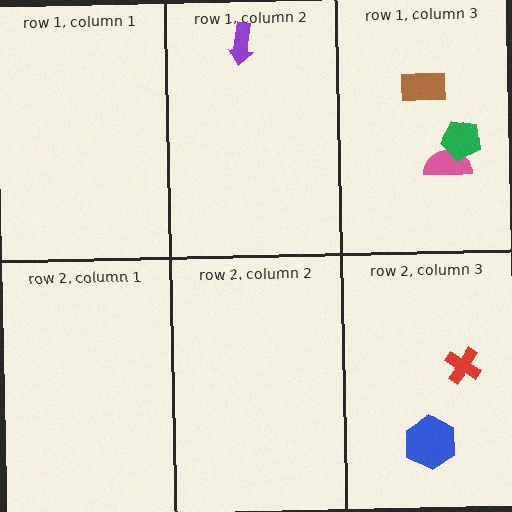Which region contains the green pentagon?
The row 1, column 3 region.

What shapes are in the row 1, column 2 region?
The purple arrow.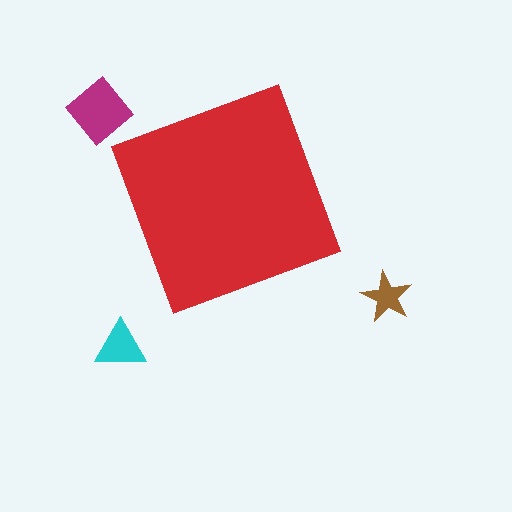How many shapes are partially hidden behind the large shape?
0 shapes are partially hidden.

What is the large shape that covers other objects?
A red square.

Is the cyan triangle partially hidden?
No, the cyan triangle is fully visible.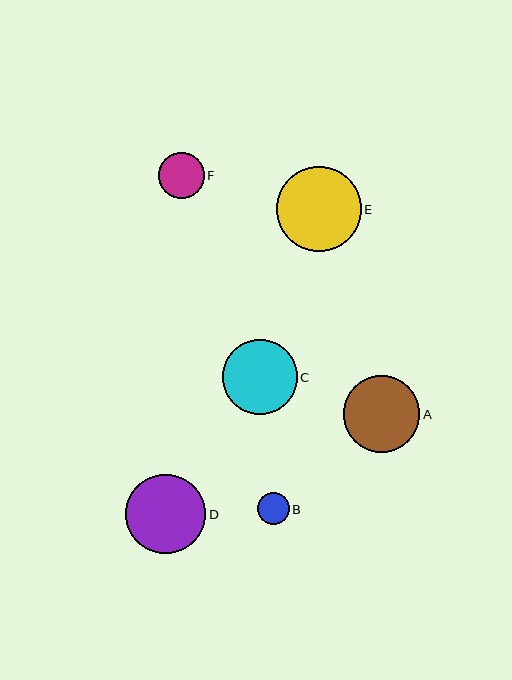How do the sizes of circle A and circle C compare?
Circle A and circle C are approximately the same size.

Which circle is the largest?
Circle E is the largest with a size of approximately 85 pixels.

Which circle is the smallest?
Circle B is the smallest with a size of approximately 32 pixels.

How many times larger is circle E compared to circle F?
Circle E is approximately 1.8 times the size of circle F.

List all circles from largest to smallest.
From largest to smallest: E, D, A, C, F, B.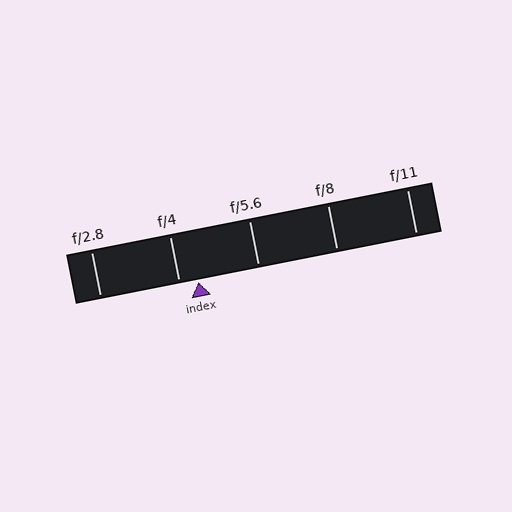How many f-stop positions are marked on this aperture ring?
There are 5 f-stop positions marked.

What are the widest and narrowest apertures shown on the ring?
The widest aperture shown is f/2.8 and the narrowest is f/11.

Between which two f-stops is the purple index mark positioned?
The index mark is between f/4 and f/5.6.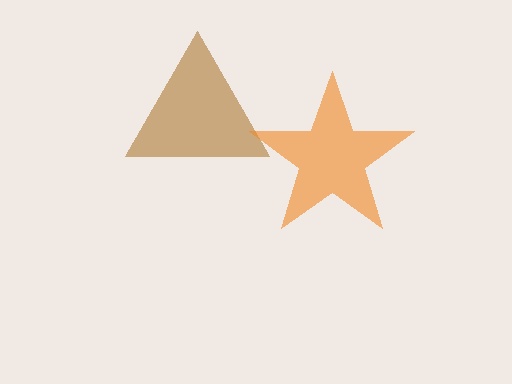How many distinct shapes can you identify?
There are 2 distinct shapes: a brown triangle, an orange star.